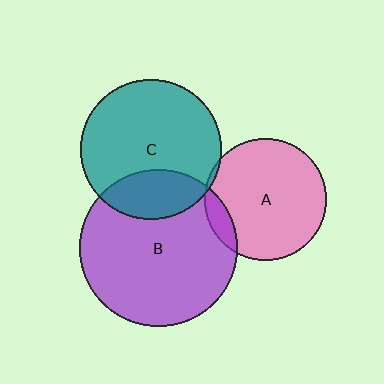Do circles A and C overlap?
Yes.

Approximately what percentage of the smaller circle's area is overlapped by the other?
Approximately 5%.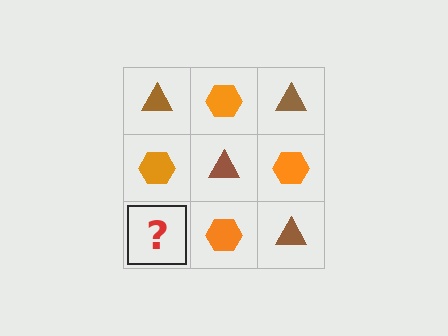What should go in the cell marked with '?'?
The missing cell should contain a brown triangle.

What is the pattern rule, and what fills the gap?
The rule is that it alternates brown triangle and orange hexagon in a checkerboard pattern. The gap should be filled with a brown triangle.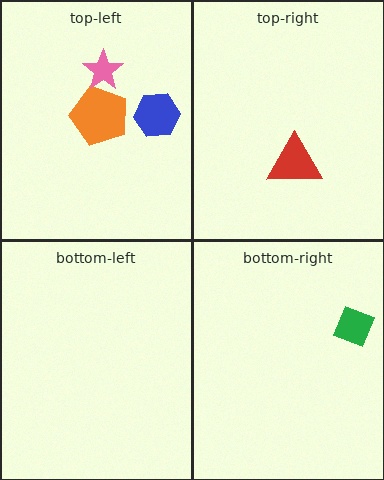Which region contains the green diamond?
The bottom-right region.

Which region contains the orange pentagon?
The top-left region.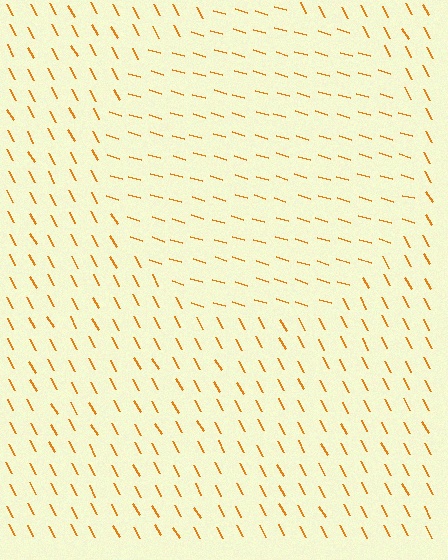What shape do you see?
I see a circle.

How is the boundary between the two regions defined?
The boundary is defined purely by a change in line orientation (approximately 45 degrees difference). All lines are the same color and thickness.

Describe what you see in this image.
The image is filled with small orange line segments. A circle region in the image has lines oriented differently from the surrounding lines, creating a visible texture boundary.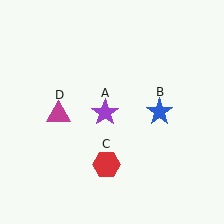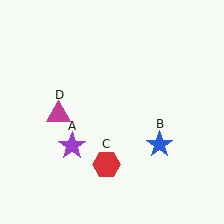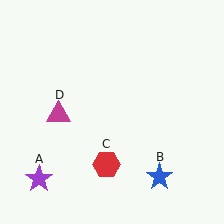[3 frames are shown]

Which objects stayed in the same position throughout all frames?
Red hexagon (object C) and magenta triangle (object D) remained stationary.